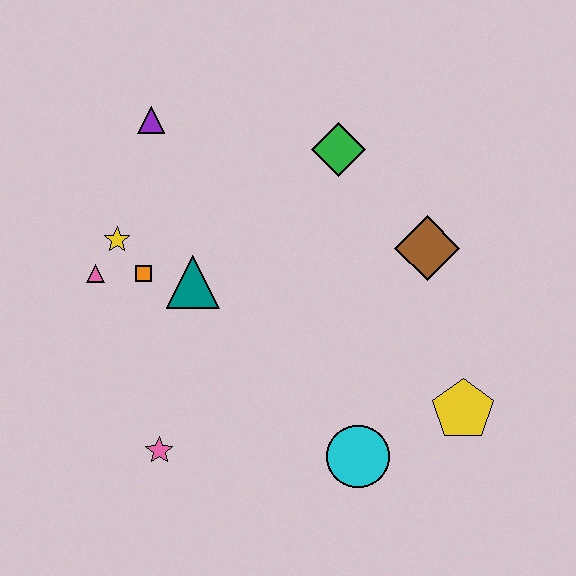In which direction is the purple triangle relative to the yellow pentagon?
The purple triangle is to the left of the yellow pentagon.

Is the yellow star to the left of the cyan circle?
Yes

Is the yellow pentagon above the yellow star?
No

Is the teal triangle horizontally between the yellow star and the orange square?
No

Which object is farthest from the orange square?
The yellow pentagon is farthest from the orange square.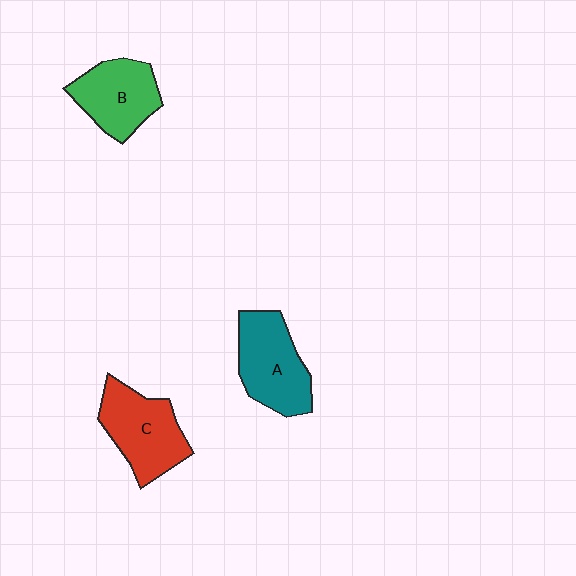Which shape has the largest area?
Shape C (red).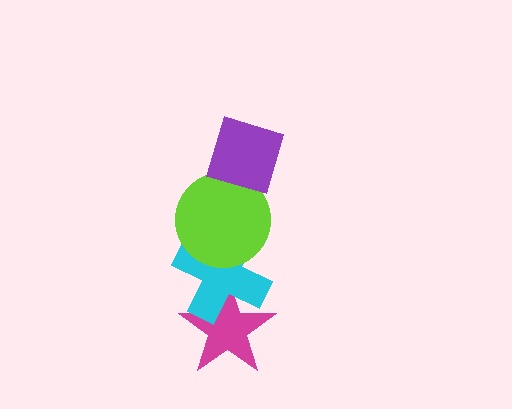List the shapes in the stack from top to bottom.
From top to bottom: the purple diamond, the lime circle, the cyan cross, the magenta star.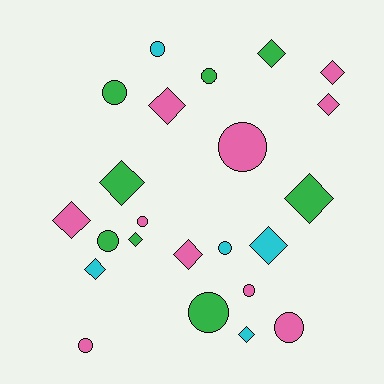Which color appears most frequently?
Pink, with 10 objects.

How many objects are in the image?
There are 23 objects.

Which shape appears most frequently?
Diamond, with 12 objects.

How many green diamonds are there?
There are 4 green diamonds.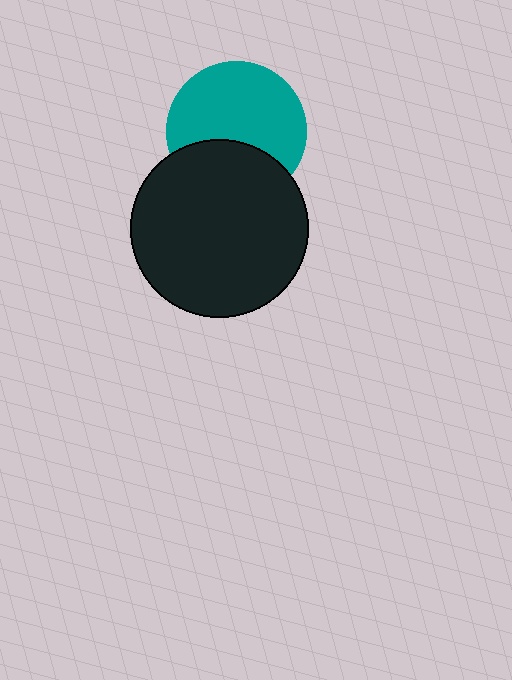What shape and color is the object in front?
The object in front is a black circle.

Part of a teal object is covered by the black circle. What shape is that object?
It is a circle.